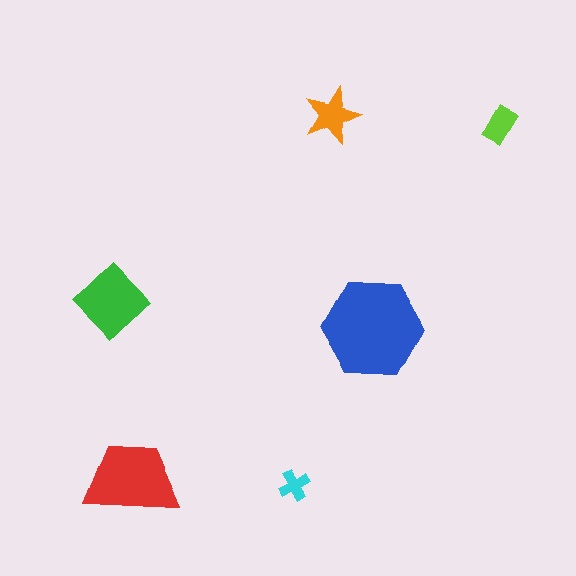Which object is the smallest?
The cyan cross.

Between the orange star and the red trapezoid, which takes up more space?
The red trapezoid.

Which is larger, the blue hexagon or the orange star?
The blue hexagon.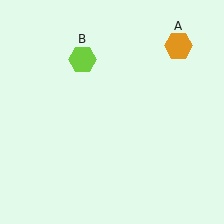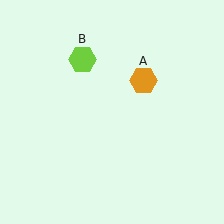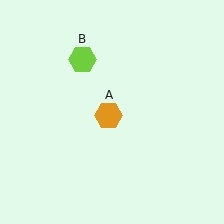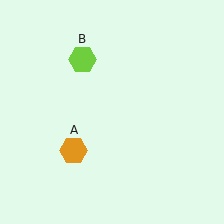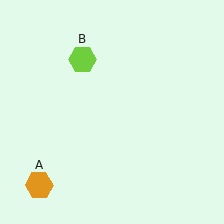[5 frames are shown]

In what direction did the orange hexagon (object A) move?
The orange hexagon (object A) moved down and to the left.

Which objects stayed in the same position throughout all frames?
Lime hexagon (object B) remained stationary.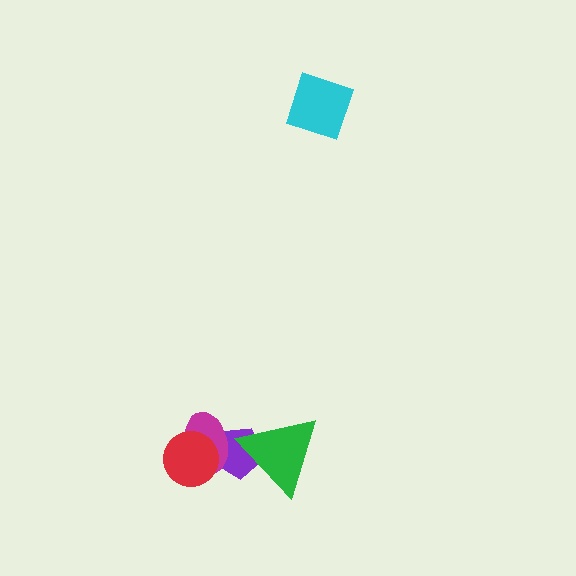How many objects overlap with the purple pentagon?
3 objects overlap with the purple pentagon.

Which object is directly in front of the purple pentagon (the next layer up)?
The magenta ellipse is directly in front of the purple pentagon.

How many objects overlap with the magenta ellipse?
2 objects overlap with the magenta ellipse.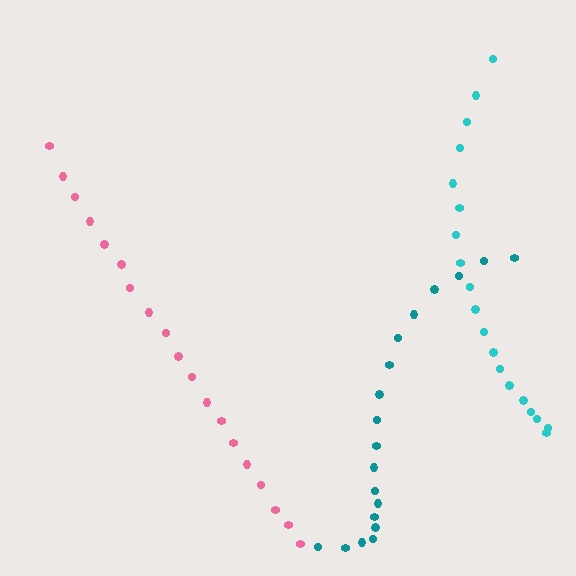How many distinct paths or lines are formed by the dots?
There are 3 distinct paths.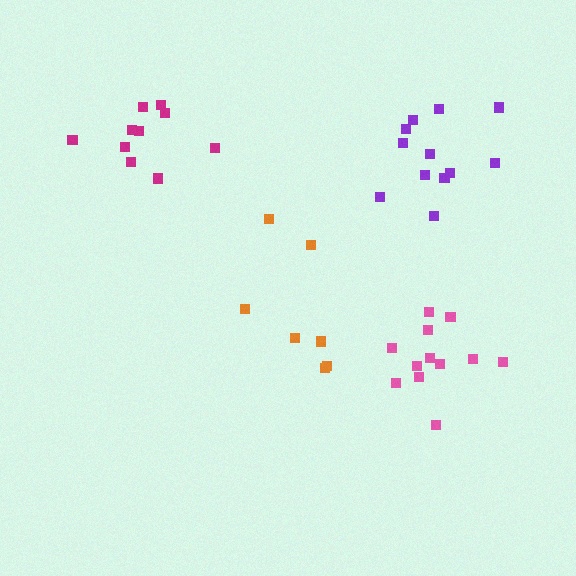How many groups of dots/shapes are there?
There are 4 groups.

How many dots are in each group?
Group 1: 12 dots, Group 2: 7 dots, Group 3: 10 dots, Group 4: 12 dots (41 total).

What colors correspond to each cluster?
The clusters are colored: pink, orange, magenta, purple.